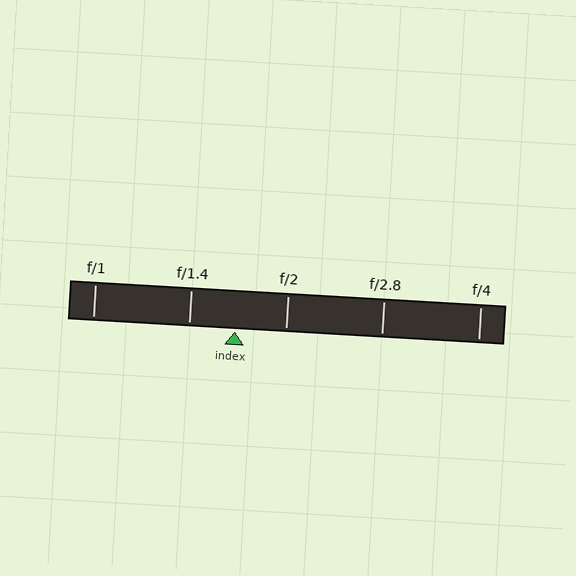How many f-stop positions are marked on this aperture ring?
There are 5 f-stop positions marked.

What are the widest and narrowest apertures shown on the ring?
The widest aperture shown is f/1 and the narrowest is f/4.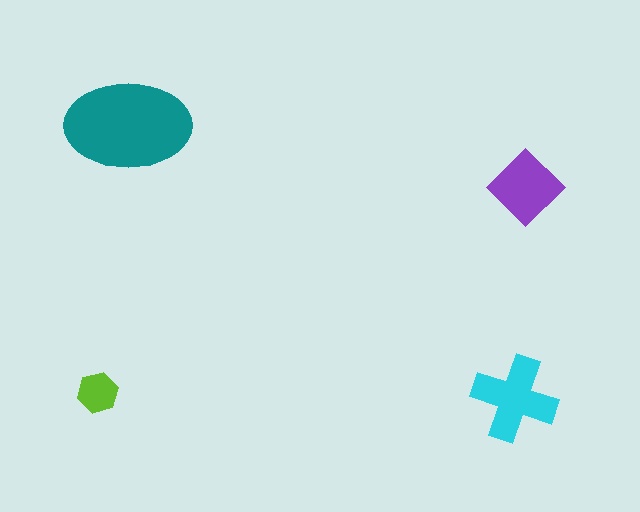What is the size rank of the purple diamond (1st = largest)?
3rd.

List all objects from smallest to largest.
The lime hexagon, the purple diamond, the cyan cross, the teal ellipse.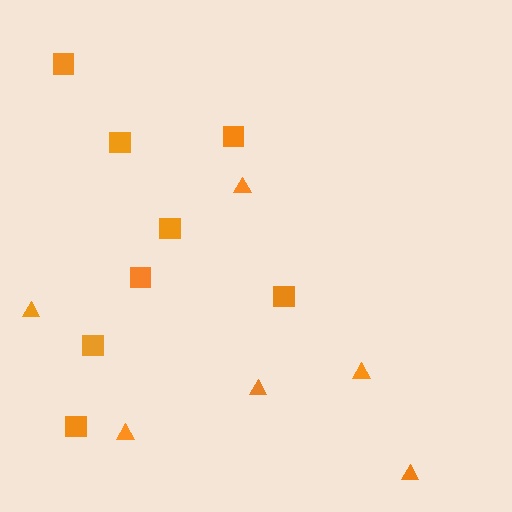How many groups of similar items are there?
There are 2 groups: one group of squares (8) and one group of triangles (6).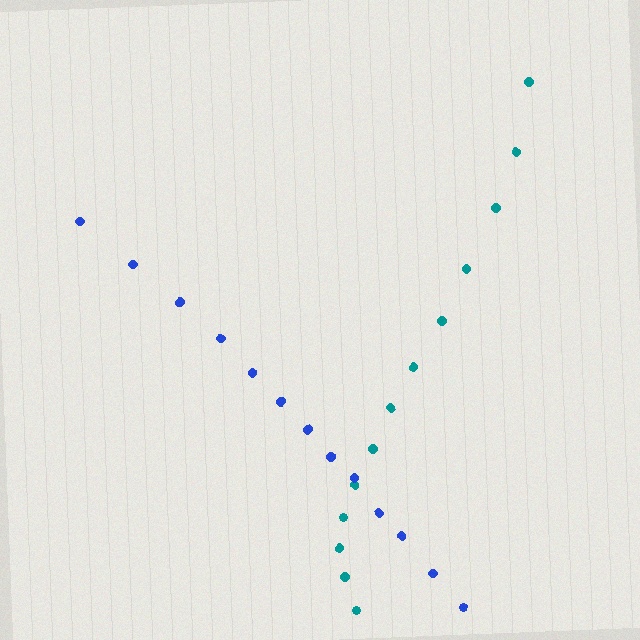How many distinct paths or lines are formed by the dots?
There are 2 distinct paths.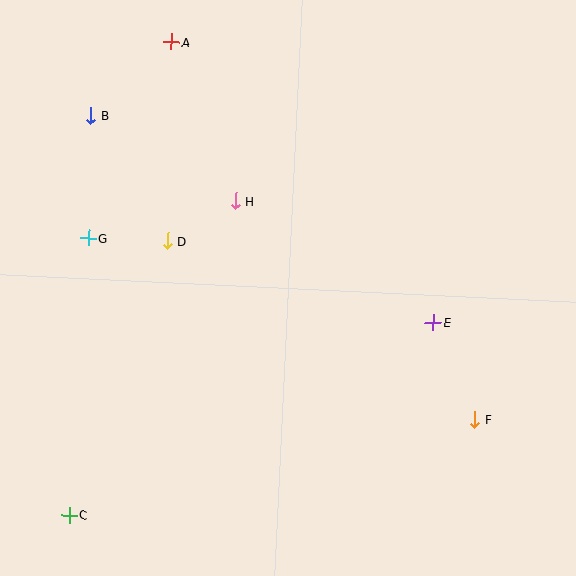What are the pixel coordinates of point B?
Point B is at (91, 116).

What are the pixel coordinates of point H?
Point H is at (235, 201).